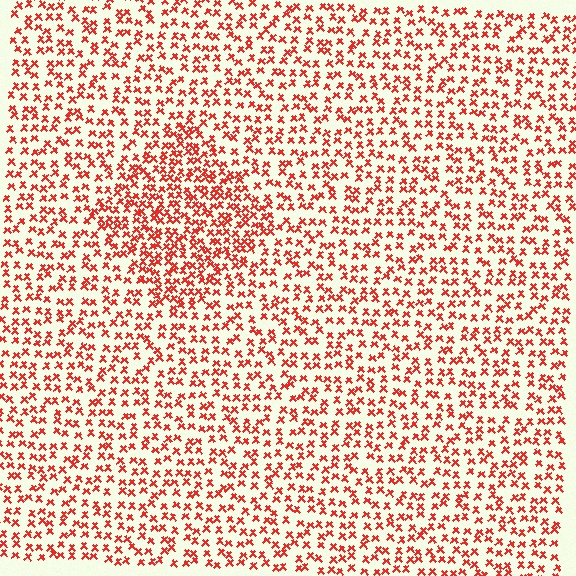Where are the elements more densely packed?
The elements are more densely packed inside the diamond boundary.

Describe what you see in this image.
The image contains small red elements arranged at two different densities. A diamond-shaped region is visible where the elements are more densely packed than the surrounding area.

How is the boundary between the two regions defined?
The boundary is defined by a change in element density (approximately 1.7x ratio). All elements are the same color, size, and shape.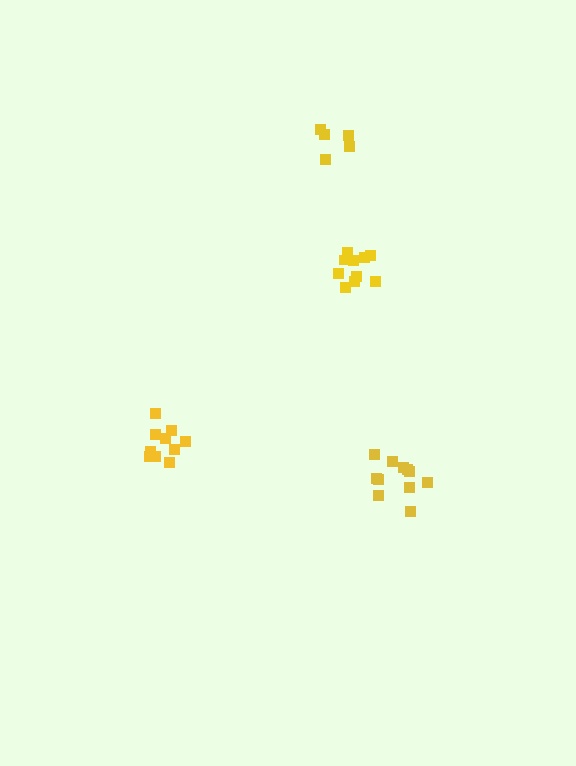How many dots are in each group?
Group 1: 10 dots, Group 2: 11 dots, Group 3: 11 dots, Group 4: 5 dots (37 total).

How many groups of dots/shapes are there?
There are 4 groups.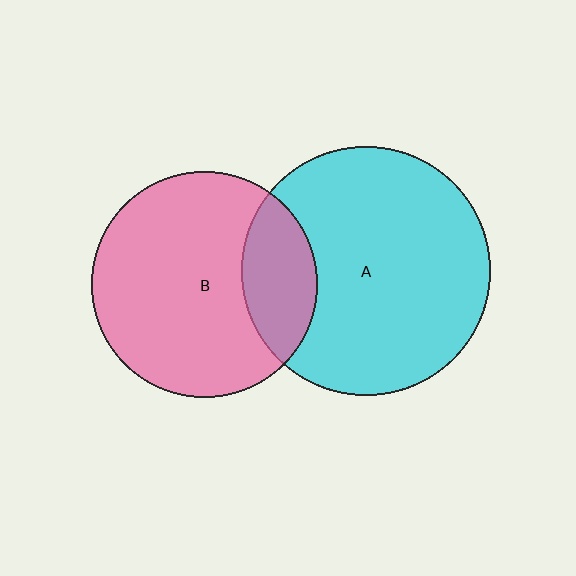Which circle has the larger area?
Circle A (cyan).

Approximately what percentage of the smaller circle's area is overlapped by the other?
Approximately 20%.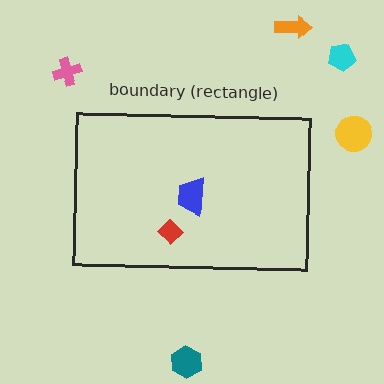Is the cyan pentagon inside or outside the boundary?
Outside.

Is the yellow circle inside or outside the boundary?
Outside.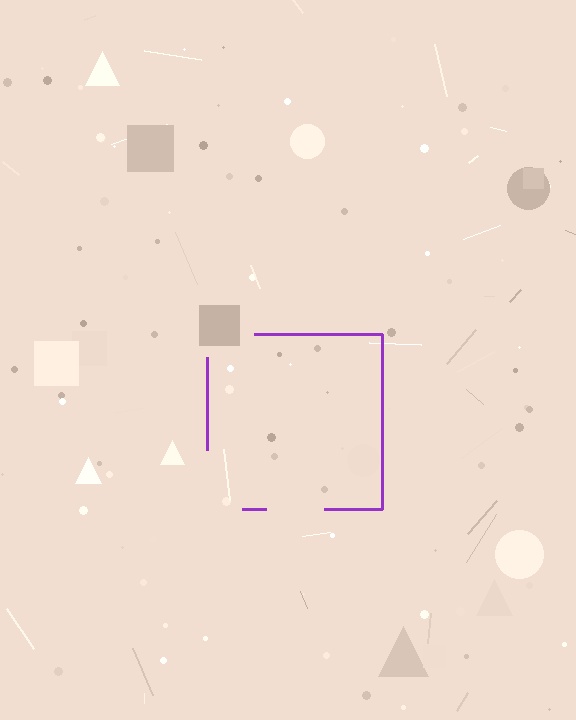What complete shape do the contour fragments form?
The contour fragments form a square.